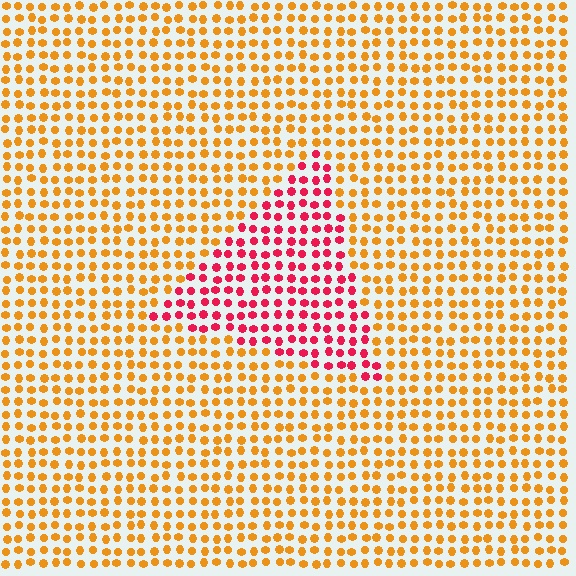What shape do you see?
I see a triangle.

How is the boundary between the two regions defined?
The boundary is defined purely by a slight shift in hue (about 51 degrees). Spacing, size, and orientation are identical on both sides.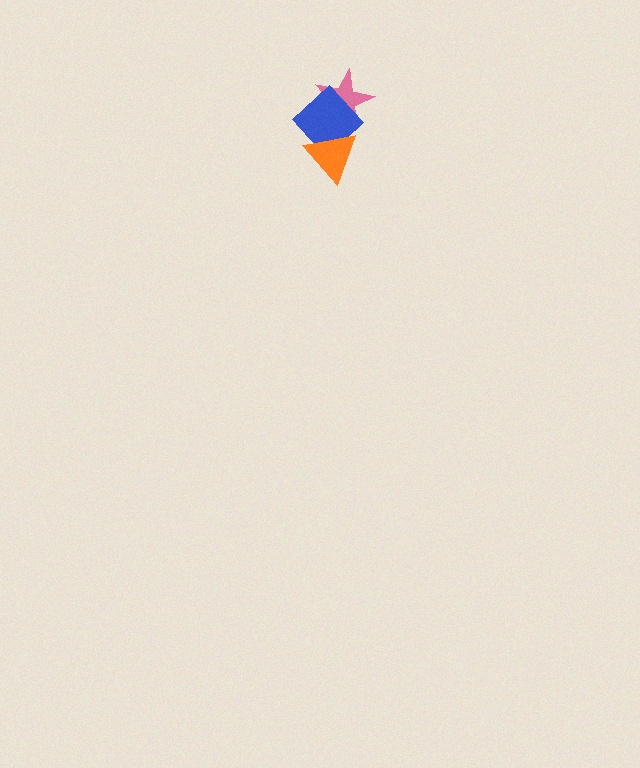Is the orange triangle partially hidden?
No, no other shape covers it.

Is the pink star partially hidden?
Yes, it is partially covered by another shape.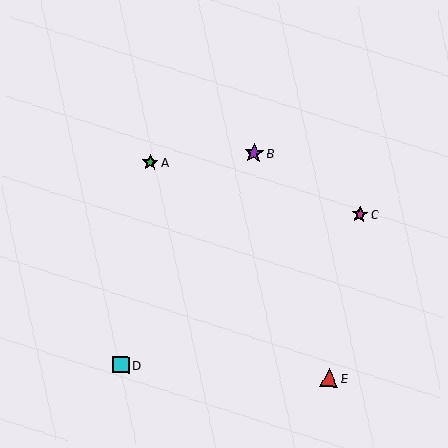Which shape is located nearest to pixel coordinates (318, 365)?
The red triangle (labeled E) at (329, 378) is nearest to that location.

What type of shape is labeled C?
Shape C is a magenta star.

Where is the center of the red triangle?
The center of the red triangle is at (329, 378).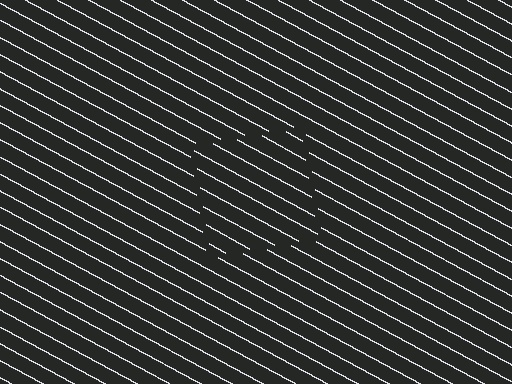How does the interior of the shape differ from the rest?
The interior of the shape contains the same grating, shifted by half a period — the contour is defined by the phase discontinuity where line-ends from the inner and outer gratings abut.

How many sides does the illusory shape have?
4 sides — the line-ends trace a square.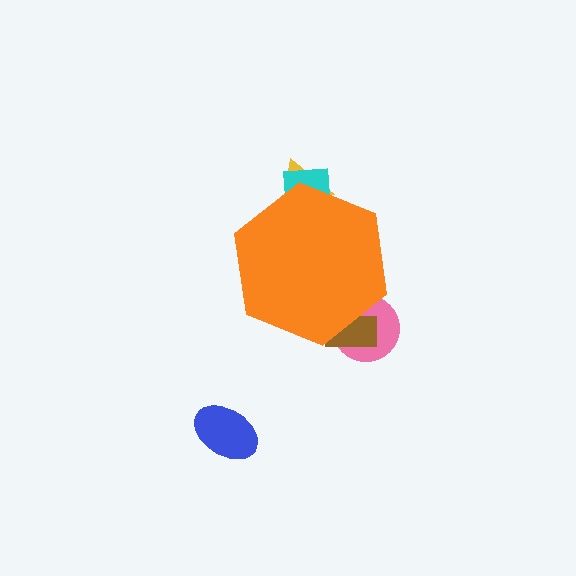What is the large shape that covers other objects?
An orange hexagon.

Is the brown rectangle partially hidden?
Yes, the brown rectangle is partially hidden behind the orange hexagon.